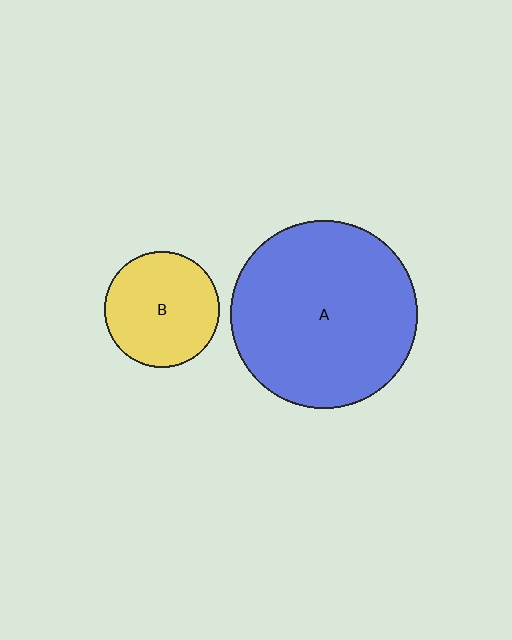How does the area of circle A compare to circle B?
Approximately 2.6 times.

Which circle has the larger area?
Circle A (blue).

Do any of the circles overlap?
No, none of the circles overlap.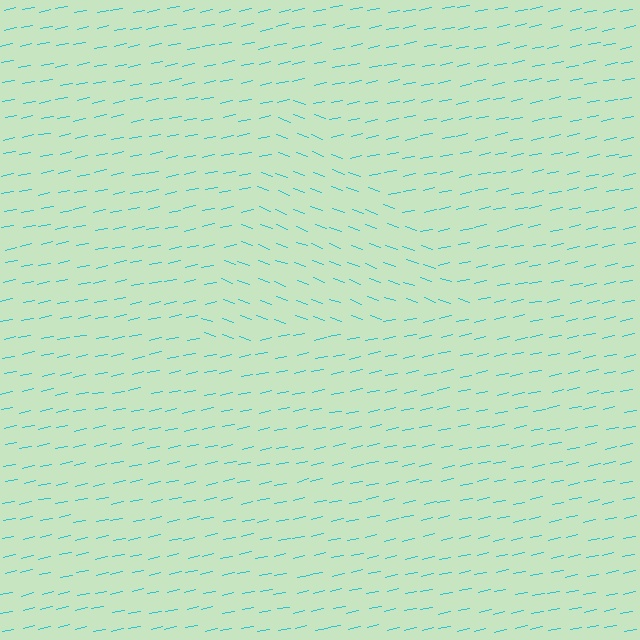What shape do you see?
I see a triangle.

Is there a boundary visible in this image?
Yes, there is a texture boundary formed by a change in line orientation.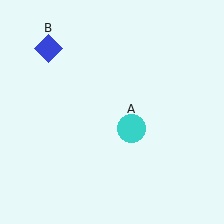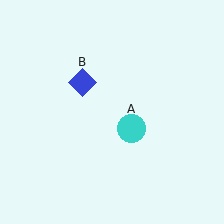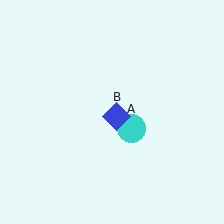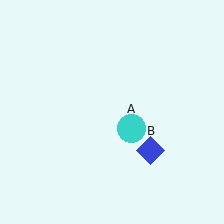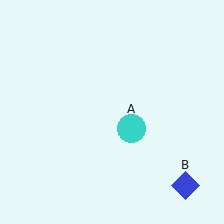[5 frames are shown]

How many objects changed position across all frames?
1 object changed position: blue diamond (object B).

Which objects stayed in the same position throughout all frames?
Cyan circle (object A) remained stationary.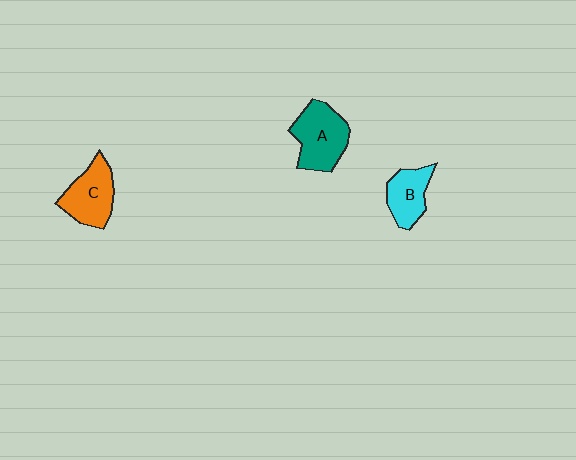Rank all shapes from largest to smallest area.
From largest to smallest: A (teal), C (orange), B (cyan).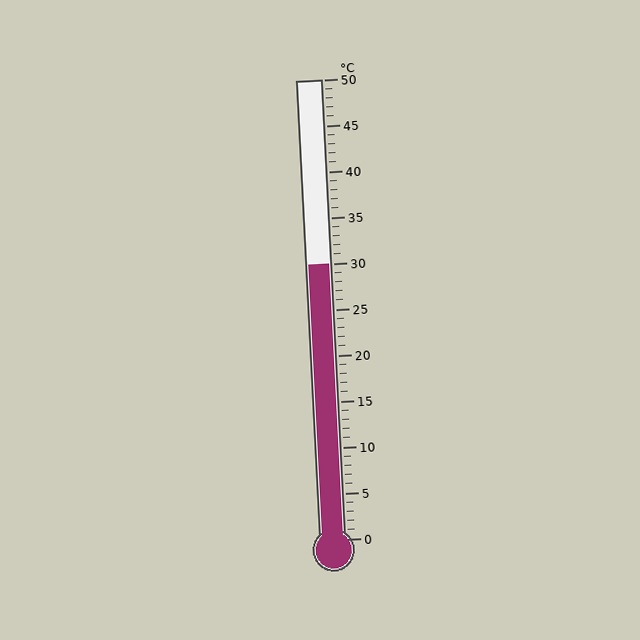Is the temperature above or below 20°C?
The temperature is above 20°C.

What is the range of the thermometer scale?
The thermometer scale ranges from 0°C to 50°C.